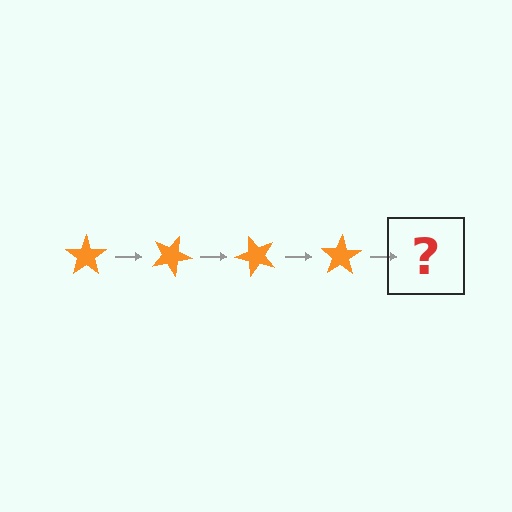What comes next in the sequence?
The next element should be an orange star rotated 100 degrees.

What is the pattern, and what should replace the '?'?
The pattern is that the star rotates 25 degrees each step. The '?' should be an orange star rotated 100 degrees.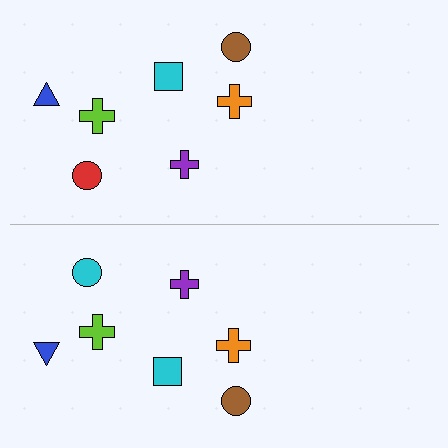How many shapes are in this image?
There are 14 shapes in this image.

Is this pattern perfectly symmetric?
No, the pattern is not perfectly symmetric. The cyan circle on the bottom side breaks the symmetry — its mirror counterpart is red.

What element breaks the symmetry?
The cyan circle on the bottom side breaks the symmetry — its mirror counterpart is red.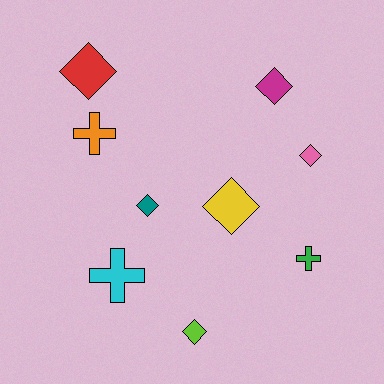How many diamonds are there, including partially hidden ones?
There are 6 diamonds.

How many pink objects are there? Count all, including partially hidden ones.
There is 1 pink object.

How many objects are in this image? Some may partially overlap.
There are 9 objects.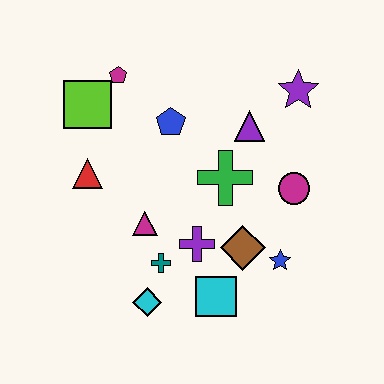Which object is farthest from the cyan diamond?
The purple star is farthest from the cyan diamond.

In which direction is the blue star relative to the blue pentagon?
The blue star is below the blue pentagon.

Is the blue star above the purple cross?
No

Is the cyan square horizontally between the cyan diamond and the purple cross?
No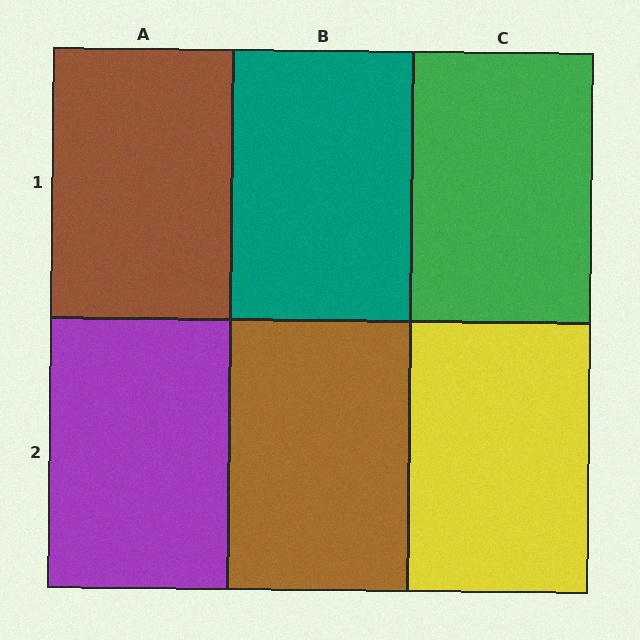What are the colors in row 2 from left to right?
Purple, brown, yellow.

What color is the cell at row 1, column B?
Teal.